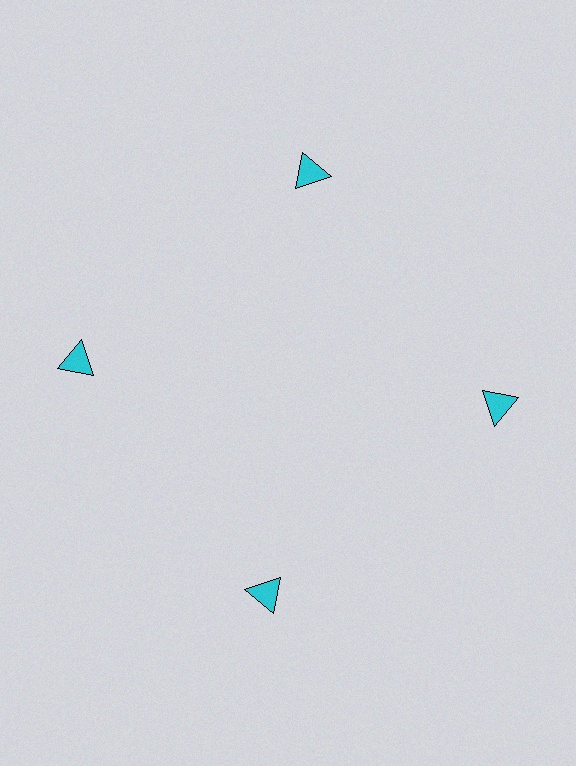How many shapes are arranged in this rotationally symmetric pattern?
There are 4 shapes, arranged in 4 groups of 1.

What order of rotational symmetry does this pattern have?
This pattern has 4-fold rotational symmetry.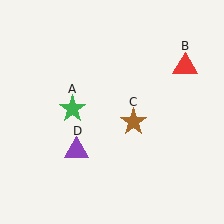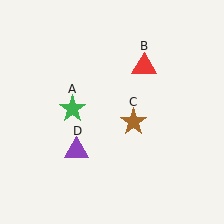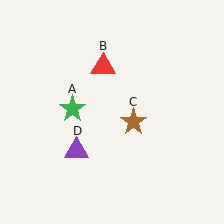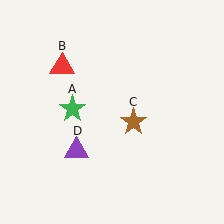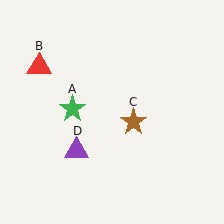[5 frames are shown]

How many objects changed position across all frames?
1 object changed position: red triangle (object B).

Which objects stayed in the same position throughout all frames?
Green star (object A) and brown star (object C) and purple triangle (object D) remained stationary.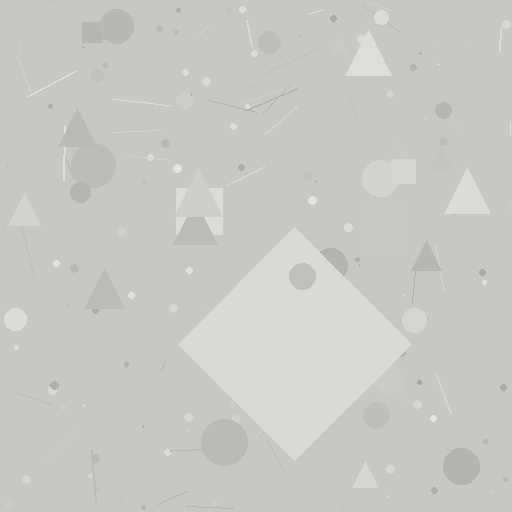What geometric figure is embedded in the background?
A diamond is embedded in the background.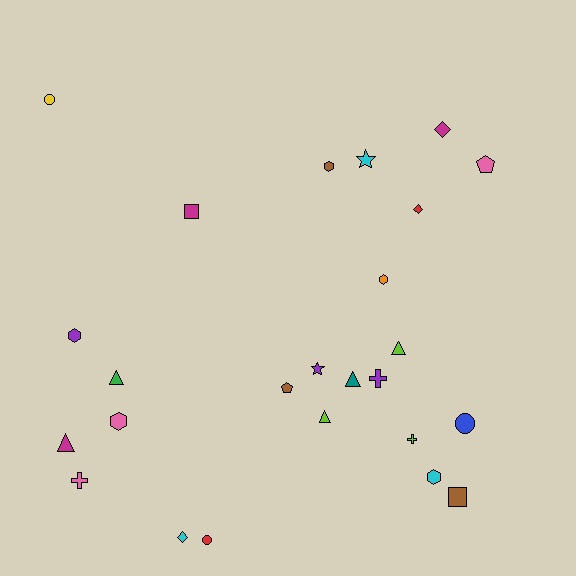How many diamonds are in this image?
There are 3 diamonds.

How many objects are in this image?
There are 25 objects.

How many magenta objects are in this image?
There are 3 magenta objects.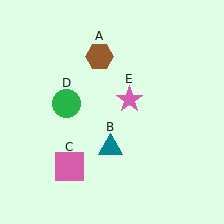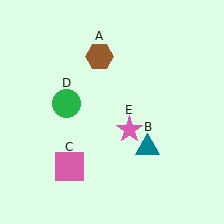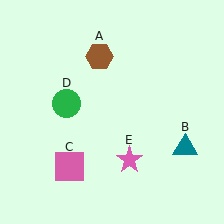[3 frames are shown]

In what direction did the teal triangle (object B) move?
The teal triangle (object B) moved right.